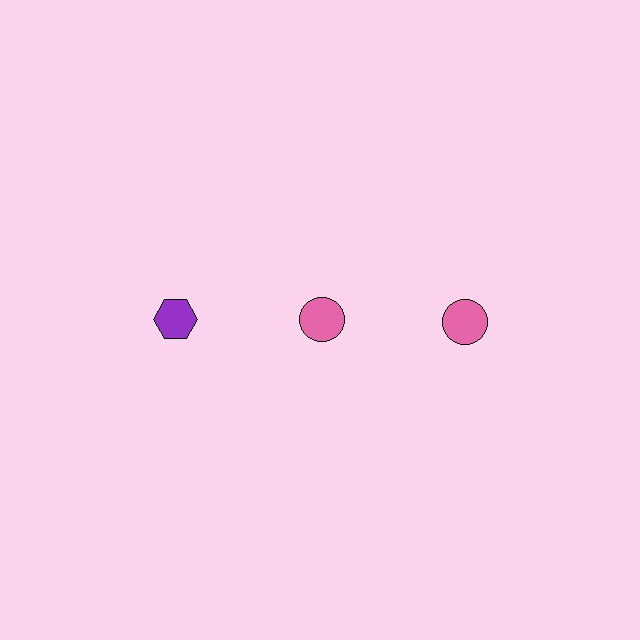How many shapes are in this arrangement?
There are 3 shapes arranged in a grid pattern.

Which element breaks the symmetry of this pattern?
The purple hexagon in the top row, leftmost column breaks the symmetry. All other shapes are pink circles.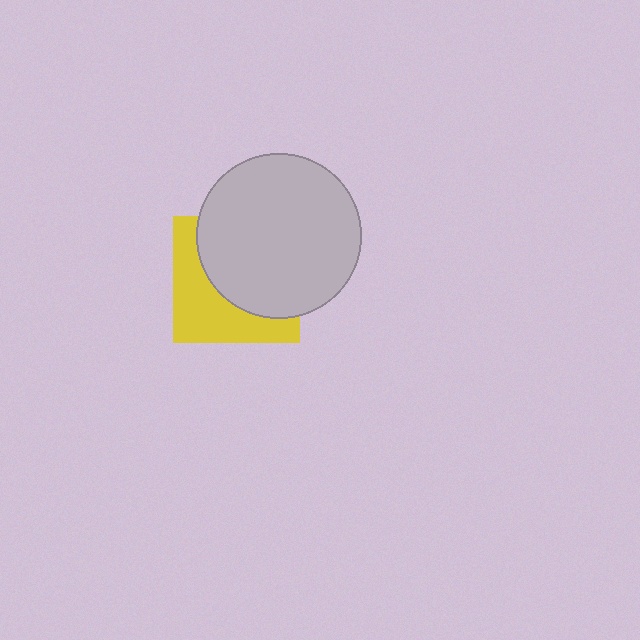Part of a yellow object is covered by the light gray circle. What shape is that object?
It is a square.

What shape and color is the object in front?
The object in front is a light gray circle.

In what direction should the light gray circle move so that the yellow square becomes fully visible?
The light gray circle should move toward the upper-right. That is the shortest direction to clear the overlap and leave the yellow square fully visible.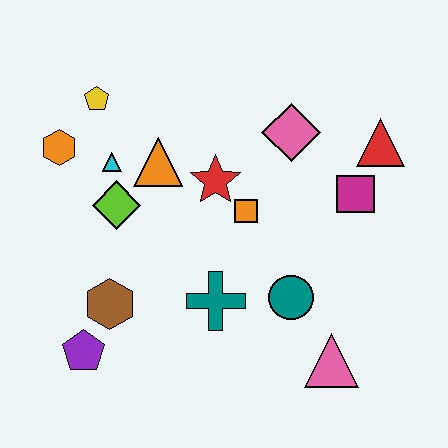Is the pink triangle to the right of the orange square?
Yes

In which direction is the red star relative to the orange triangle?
The red star is to the right of the orange triangle.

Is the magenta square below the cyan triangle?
Yes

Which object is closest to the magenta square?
The red triangle is closest to the magenta square.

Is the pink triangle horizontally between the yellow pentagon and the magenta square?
Yes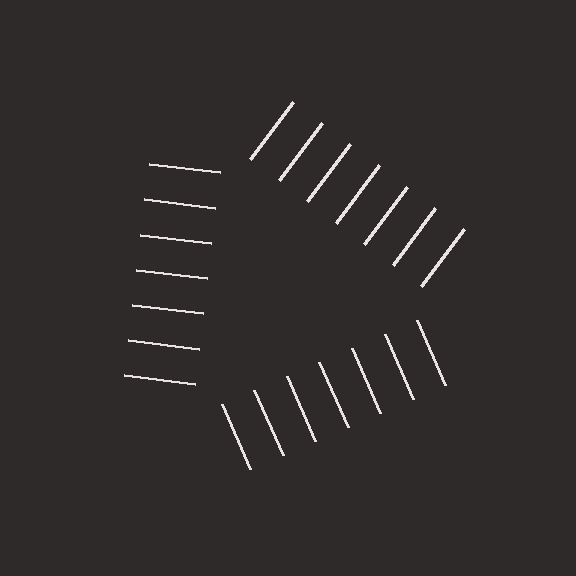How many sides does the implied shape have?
3 sides — the line-ends trace a triangle.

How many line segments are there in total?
21 — 7 along each of the 3 edges.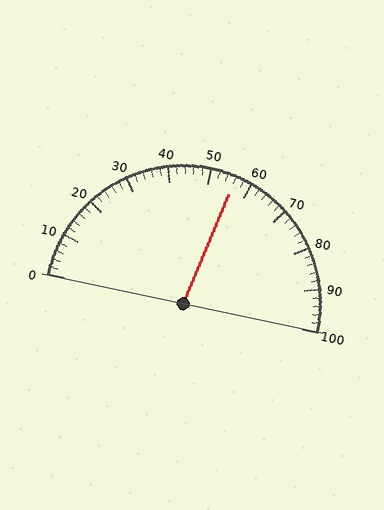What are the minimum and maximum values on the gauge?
The gauge ranges from 0 to 100.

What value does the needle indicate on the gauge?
The needle indicates approximately 56.